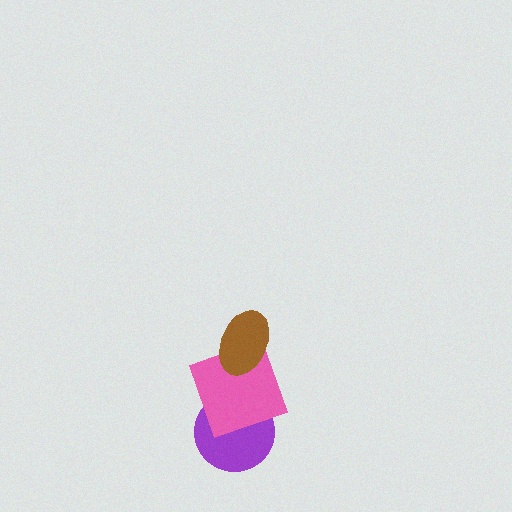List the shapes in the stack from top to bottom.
From top to bottom: the brown ellipse, the pink square, the purple circle.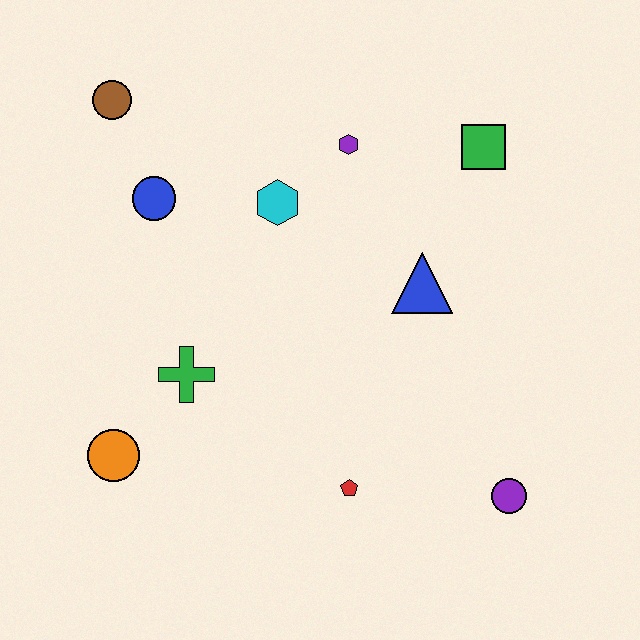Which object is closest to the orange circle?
The green cross is closest to the orange circle.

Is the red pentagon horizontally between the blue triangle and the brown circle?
Yes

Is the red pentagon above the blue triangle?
No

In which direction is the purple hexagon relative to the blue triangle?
The purple hexagon is above the blue triangle.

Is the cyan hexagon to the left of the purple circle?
Yes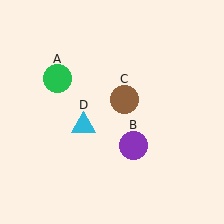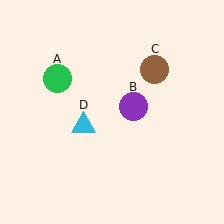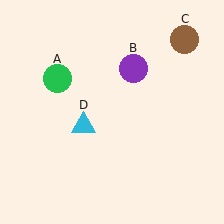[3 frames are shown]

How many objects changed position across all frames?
2 objects changed position: purple circle (object B), brown circle (object C).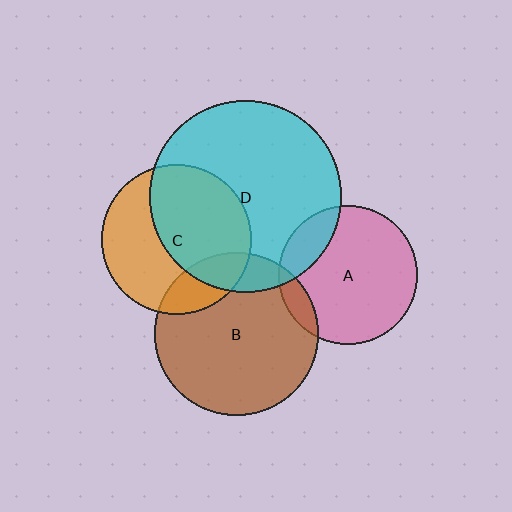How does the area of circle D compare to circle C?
Approximately 1.6 times.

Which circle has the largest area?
Circle D (cyan).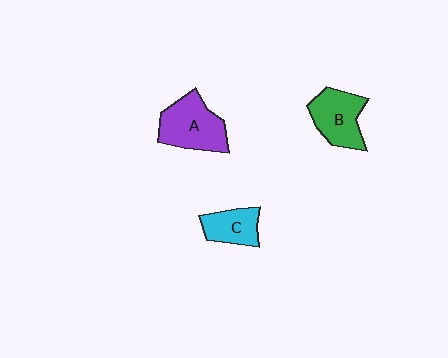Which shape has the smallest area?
Shape C (cyan).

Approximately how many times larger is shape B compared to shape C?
Approximately 1.4 times.